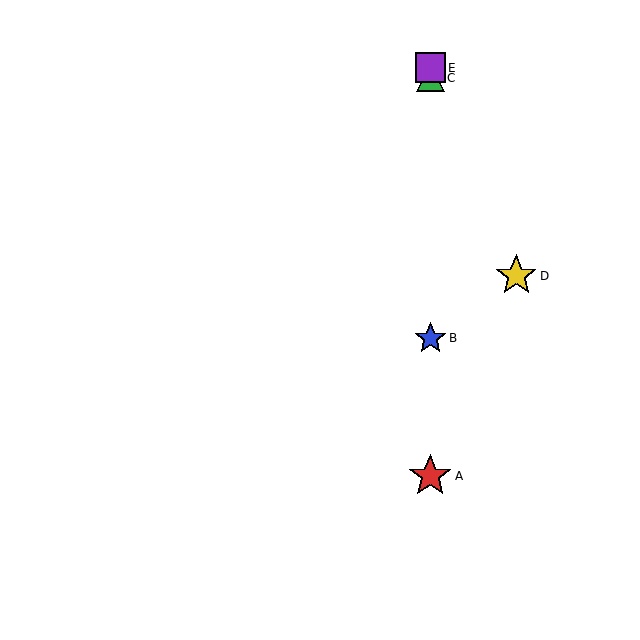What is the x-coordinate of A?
Object A is at x≈430.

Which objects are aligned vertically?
Objects A, B, C, E are aligned vertically.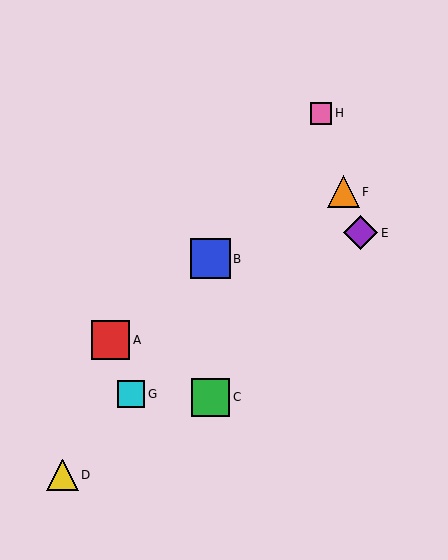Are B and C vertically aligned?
Yes, both are at x≈210.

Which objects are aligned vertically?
Objects B, C are aligned vertically.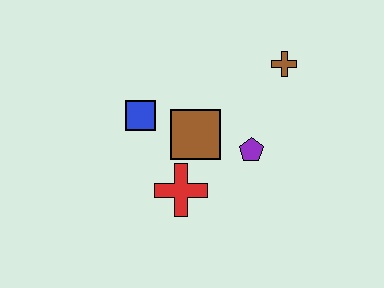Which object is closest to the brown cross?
The purple pentagon is closest to the brown cross.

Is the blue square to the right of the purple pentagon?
No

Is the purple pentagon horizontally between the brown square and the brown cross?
Yes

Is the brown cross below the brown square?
No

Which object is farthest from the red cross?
The brown cross is farthest from the red cross.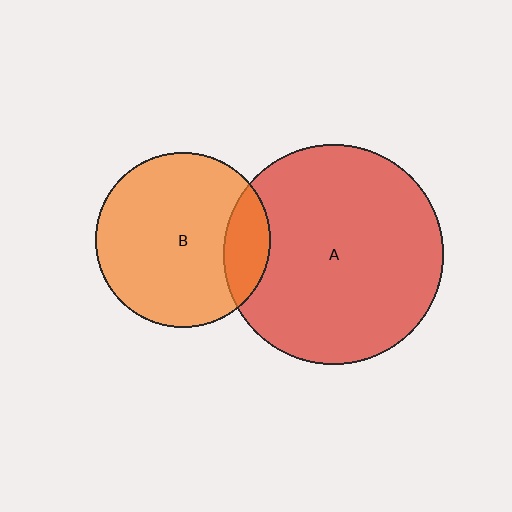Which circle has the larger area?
Circle A (red).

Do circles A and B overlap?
Yes.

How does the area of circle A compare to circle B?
Approximately 1.6 times.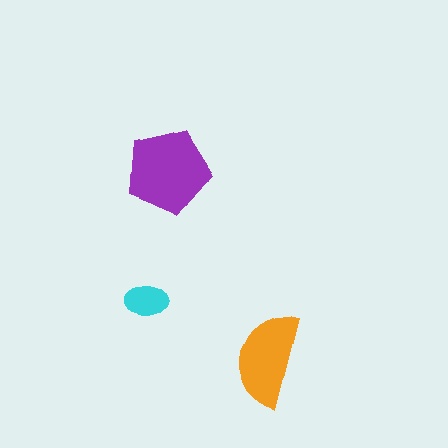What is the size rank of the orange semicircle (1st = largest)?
2nd.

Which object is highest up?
The purple pentagon is topmost.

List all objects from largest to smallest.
The purple pentagon, the orange semicircle, the cyan ellipse.